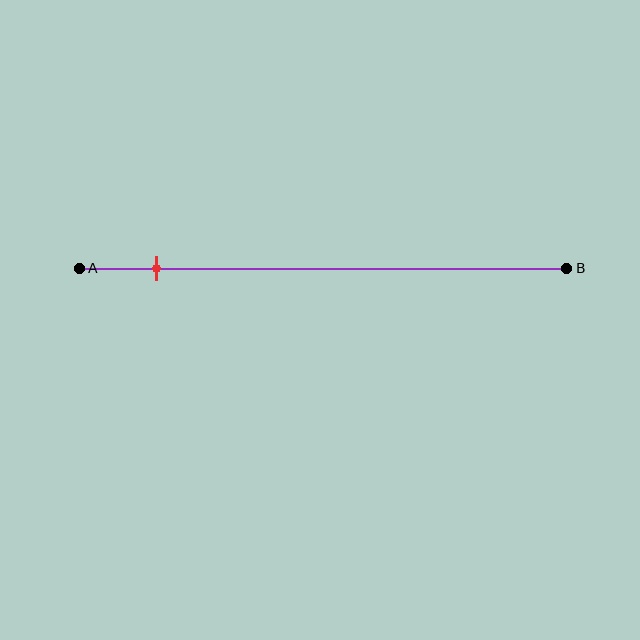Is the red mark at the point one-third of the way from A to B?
No, the mark is at about 15% from A, not at the 33% one-third point.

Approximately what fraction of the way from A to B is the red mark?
The red mark is approximately 15% of the way from A to B.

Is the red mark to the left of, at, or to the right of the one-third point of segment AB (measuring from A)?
The red mark is to the left of the one-third point of segment AB.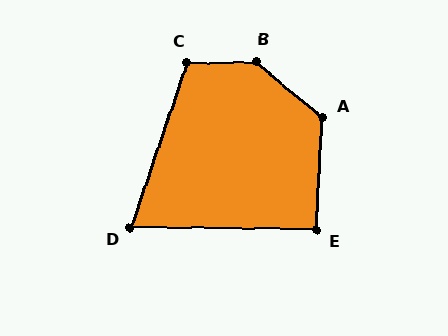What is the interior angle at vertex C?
Approximately 110 degrees (obtuse).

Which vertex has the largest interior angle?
B, at approximately 139 degrees.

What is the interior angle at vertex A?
Approximately 127 degrees (obtuse).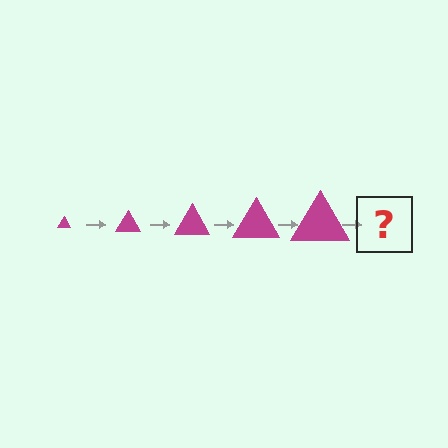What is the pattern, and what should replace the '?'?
The pattern is that the triangle gets progressively larger each step. The '?' should be a magenta triangle, larger than the previous one.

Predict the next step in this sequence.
The next step is a magenta triangle, larger than the previous one.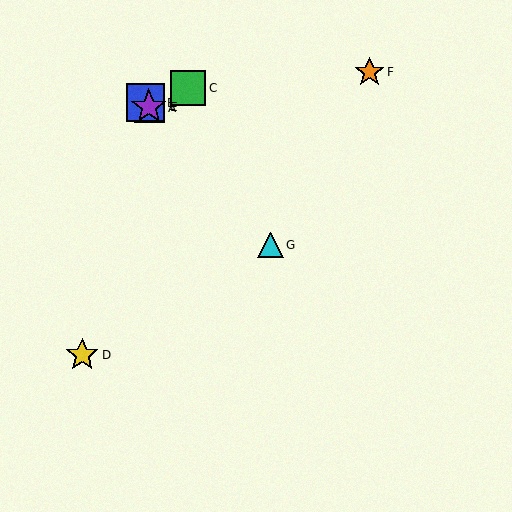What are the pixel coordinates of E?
Object E is at (149, 107).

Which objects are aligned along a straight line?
Objects A, B, E, G are aligned along a straight line.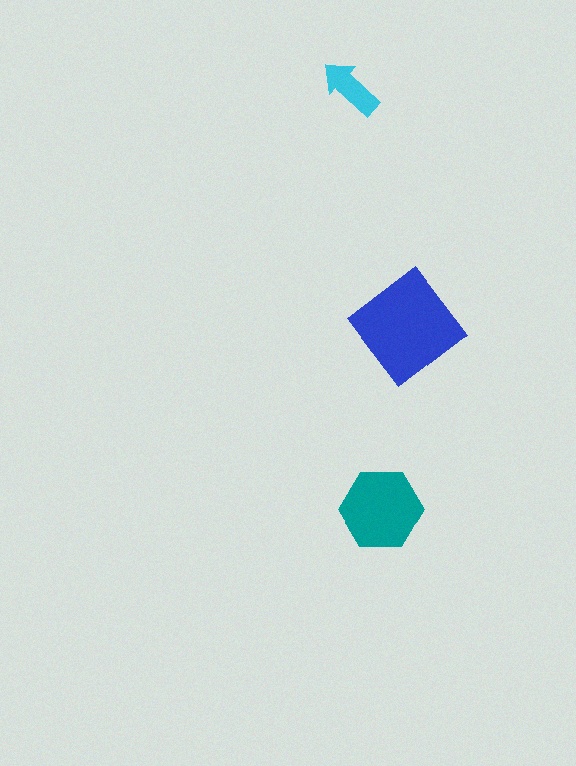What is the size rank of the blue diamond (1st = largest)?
1st.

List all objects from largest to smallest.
The blue diamond, the teal hexagon, the cyan arrow.